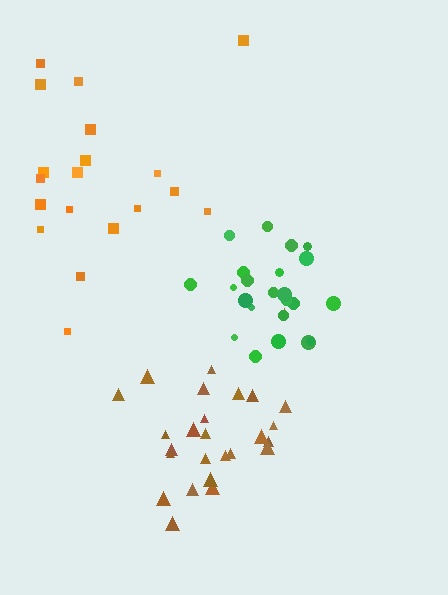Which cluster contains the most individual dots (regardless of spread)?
Brown (26).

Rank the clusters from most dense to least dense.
green, brown, orange.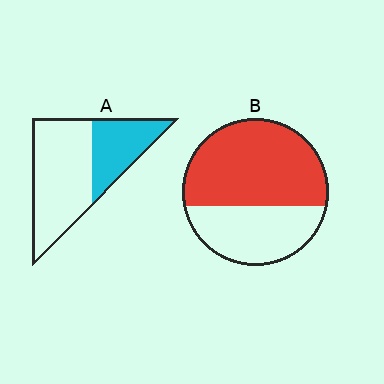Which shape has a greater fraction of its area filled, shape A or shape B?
Shape B.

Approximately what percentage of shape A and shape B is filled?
A is approximately 35% and B is approximately 60%.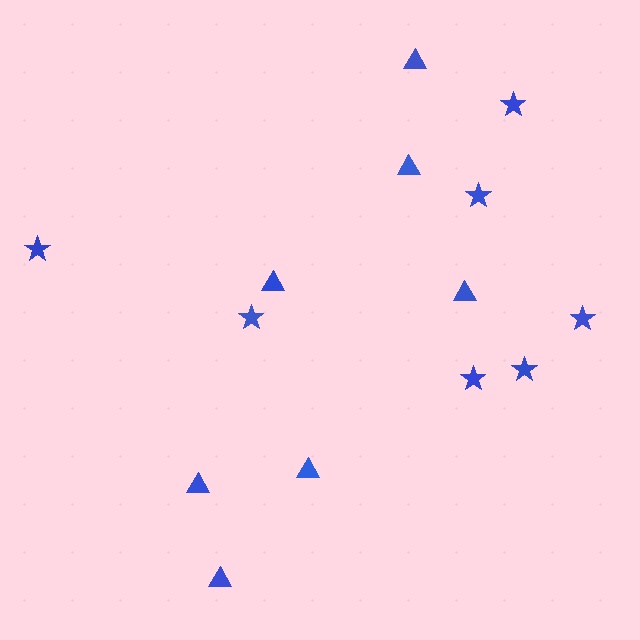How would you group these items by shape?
There are 2 groups: one group of triangles (7) and one group of stars (7).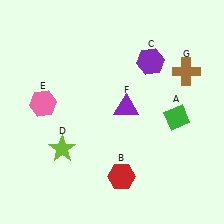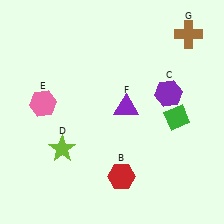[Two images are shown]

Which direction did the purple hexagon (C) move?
The purple hexagon (C) moved down.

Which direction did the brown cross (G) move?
The brown cross (G) moved up.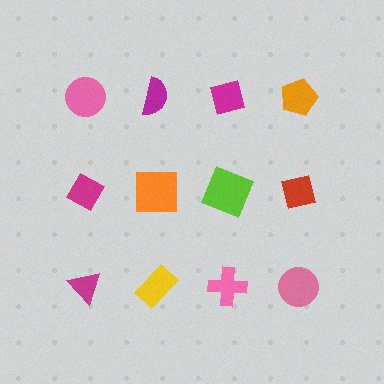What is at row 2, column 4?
A red square.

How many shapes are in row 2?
4 shapes.